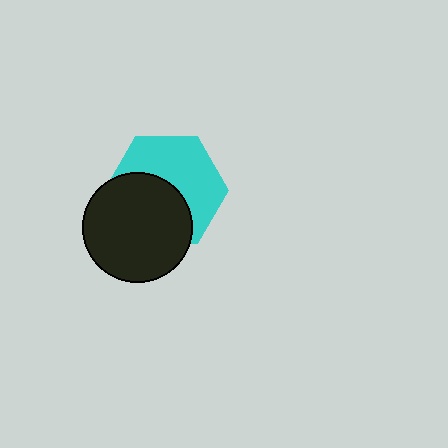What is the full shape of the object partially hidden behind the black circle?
The partially hidden object is a cyan hexagon.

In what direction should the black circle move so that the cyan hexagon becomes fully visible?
The black circle should move down. That is the shortest direction to clear the overlap and leave the cyan hexagon fully visible.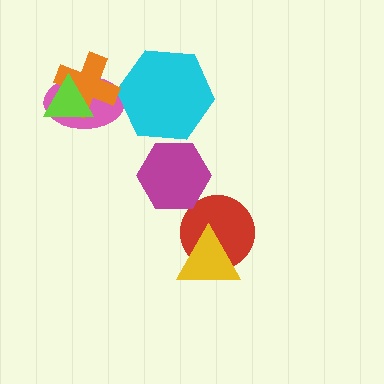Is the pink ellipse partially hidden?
Yes, it is partially covered by another shape.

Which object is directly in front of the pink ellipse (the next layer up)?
The orange cross is directly in front of the pink ellipse.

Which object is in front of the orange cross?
The lime triangle is in front of the orange cross.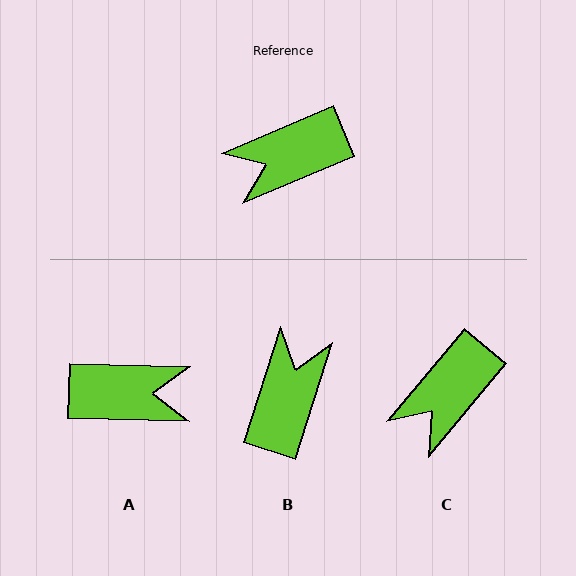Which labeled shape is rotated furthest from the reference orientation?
A, about 156 degrees away.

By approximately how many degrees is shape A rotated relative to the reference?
Approximately 156 degrees counter-clockwise.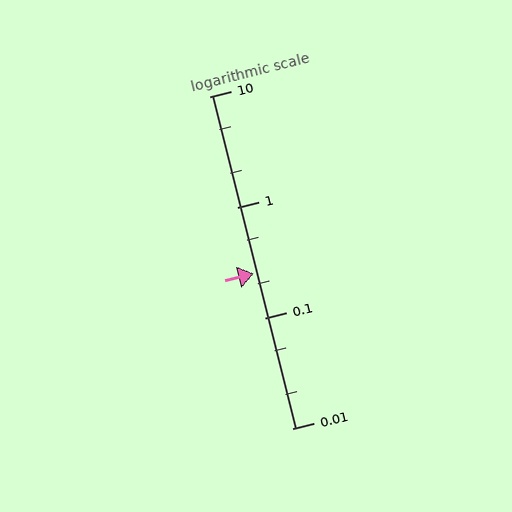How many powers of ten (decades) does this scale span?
The scale spans 3 decades, from 0.01 to 10.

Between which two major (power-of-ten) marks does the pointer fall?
The pointer is between 0.1 and 1.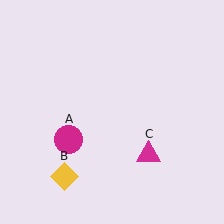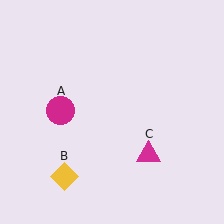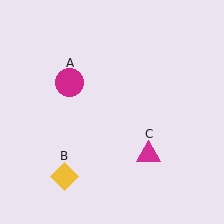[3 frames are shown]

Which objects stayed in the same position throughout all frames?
Yellow diamond (object B) and magenta triangle (object C) remained stationary.